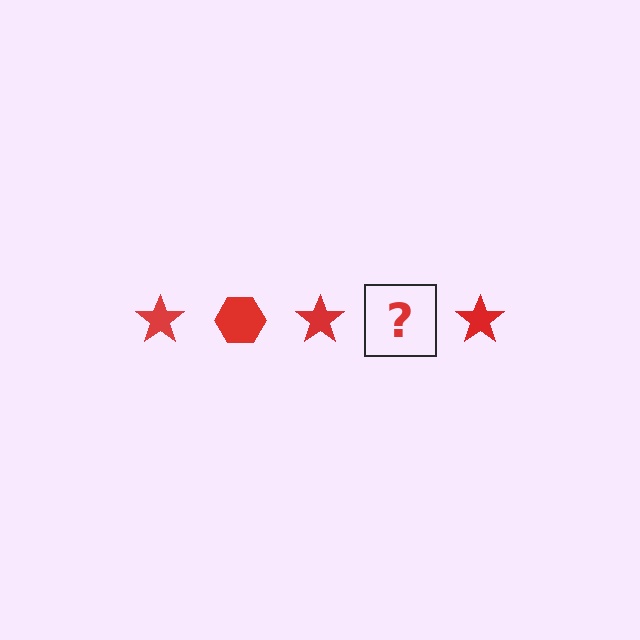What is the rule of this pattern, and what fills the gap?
The rule is that the pattern cycles through star, hexagon shapes in red. The gap should be filled with a red hexagon.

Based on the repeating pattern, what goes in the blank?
The blank should be a red hexagon.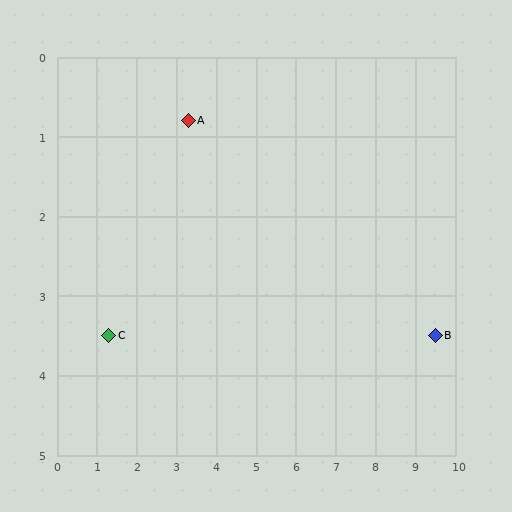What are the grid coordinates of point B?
Point B is at approximately (9.5, 3.5).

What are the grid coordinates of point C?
Point C is at approximately (1.3, 3.5).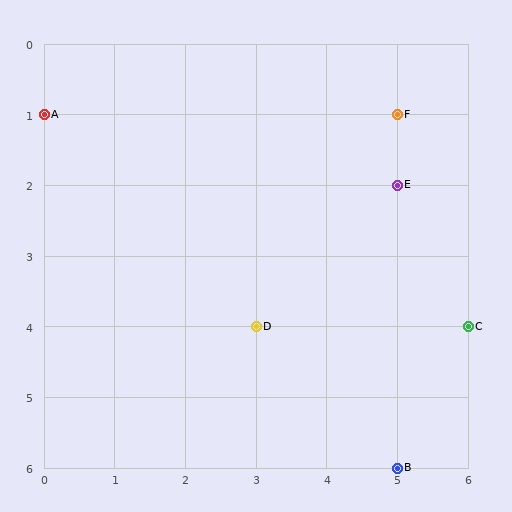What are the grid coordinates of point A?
Point A is at grid coordinates (0, 1).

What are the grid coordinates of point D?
Point D is at grid coordinates (3, 4).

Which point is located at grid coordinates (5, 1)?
Point F is at (5, 1).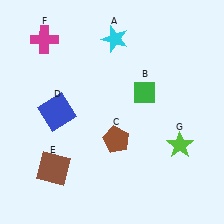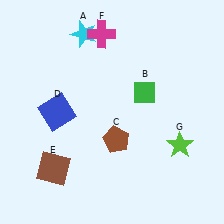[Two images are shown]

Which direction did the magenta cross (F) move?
The magenta cross (F) moved right.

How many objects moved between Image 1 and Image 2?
2 objects moved between the two images.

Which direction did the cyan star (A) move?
The cyan star (A) moved left.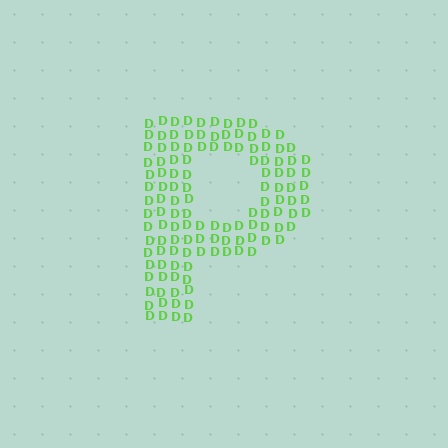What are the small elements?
The small elements are letter D's.